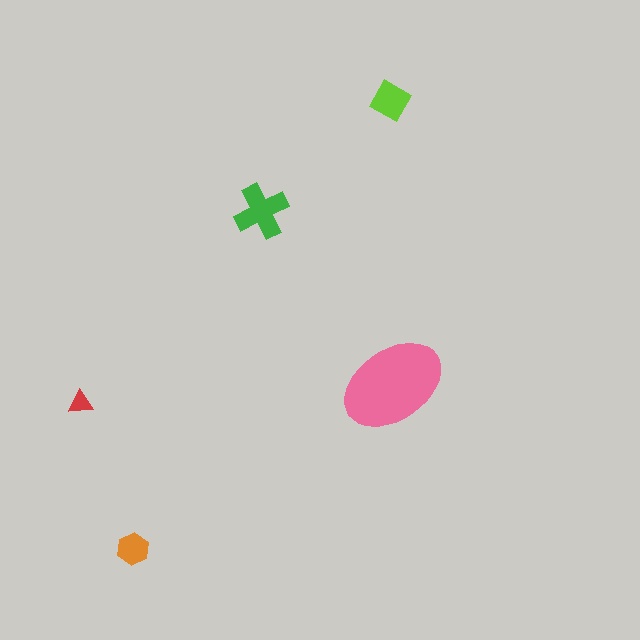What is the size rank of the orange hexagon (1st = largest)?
4th.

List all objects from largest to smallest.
The pink ellipse, the green cross, the lime square, the orange hexagon, the red triangle.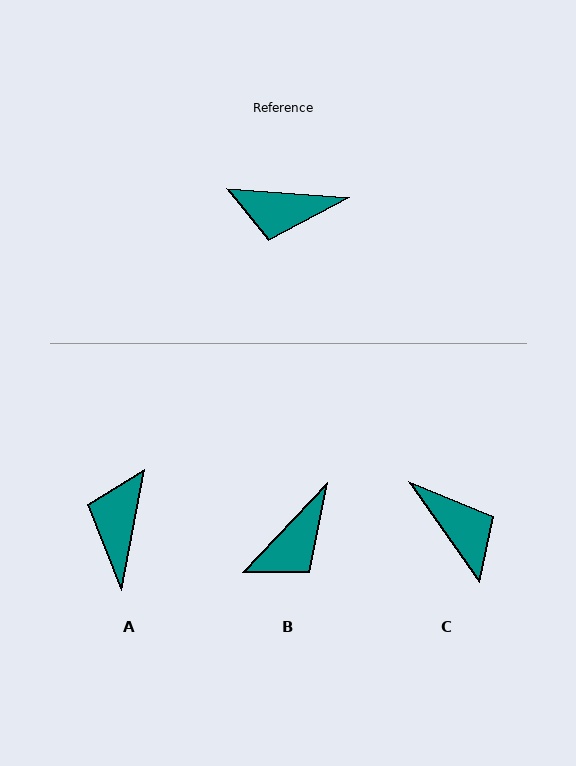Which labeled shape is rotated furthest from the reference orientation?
C, about 129 degrees away.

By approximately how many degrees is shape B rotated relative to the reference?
Approximately 51 degrees counter-clockwise.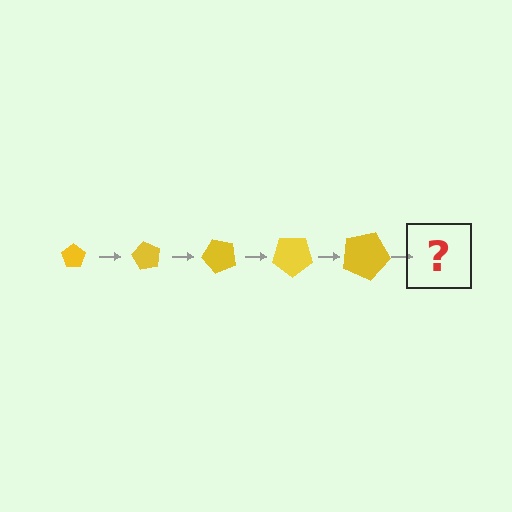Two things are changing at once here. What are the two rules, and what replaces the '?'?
The two rules are that the pentagon grows larger each step and it rotates 60 degrees each step. The '?' should be a pentagon, larger than the previous one and rotated 300 degrees from the start.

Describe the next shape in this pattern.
It should be a pentagon, larger than the previous one and rotated 300 degrees from the start.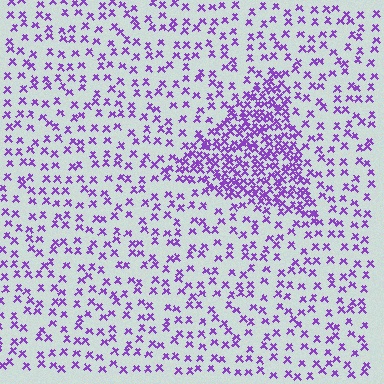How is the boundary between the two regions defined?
The boundary is defined by a change in element density (approximately 2.7x ratio). All elements are the same color, size, and shape.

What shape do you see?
I see a triangle.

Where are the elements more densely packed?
The elements are more densely packed inside the triangle boundary.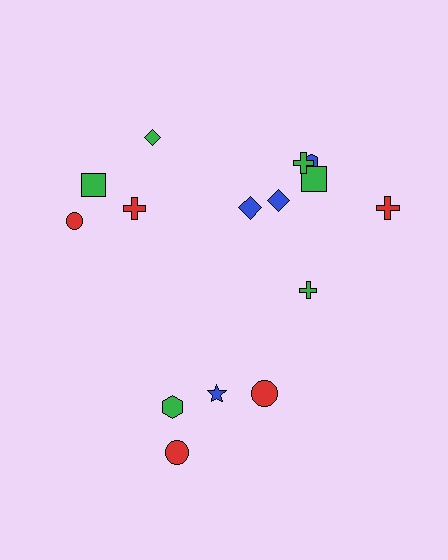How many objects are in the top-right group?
There are 7 objects.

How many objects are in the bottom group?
There are 4 objects.